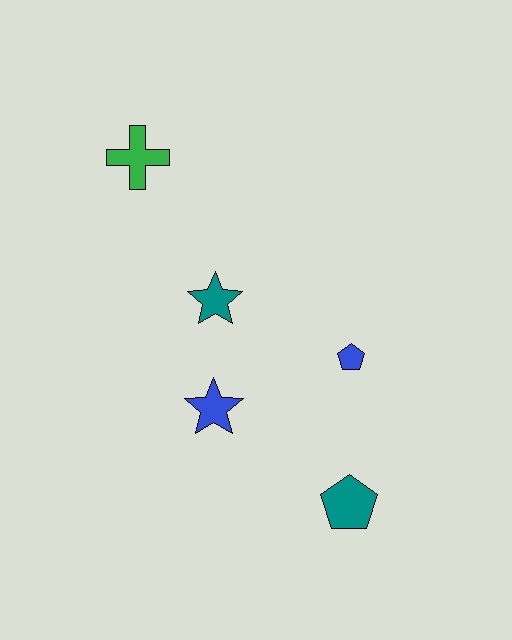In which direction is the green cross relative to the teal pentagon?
The green cross is above the teal pentagon.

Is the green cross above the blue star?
Yes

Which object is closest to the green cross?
The teal star is closest to the green cross.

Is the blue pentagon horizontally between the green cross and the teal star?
No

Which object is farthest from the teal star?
The teal pentagon is farthest from the teal star.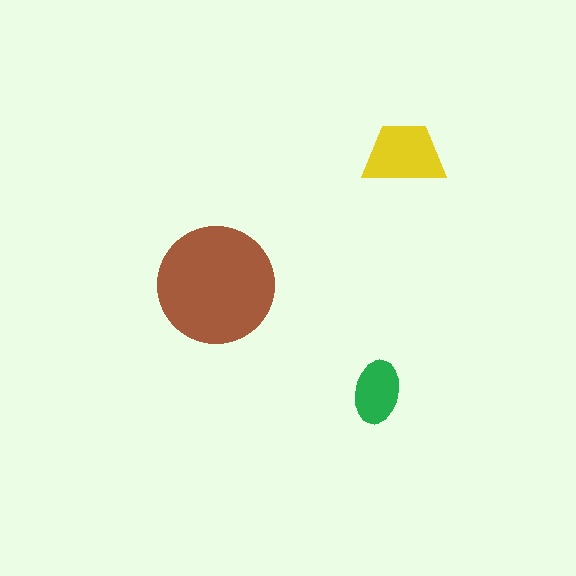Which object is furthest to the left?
The brown circle is leftmost.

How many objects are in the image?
There are 3 objects in the image.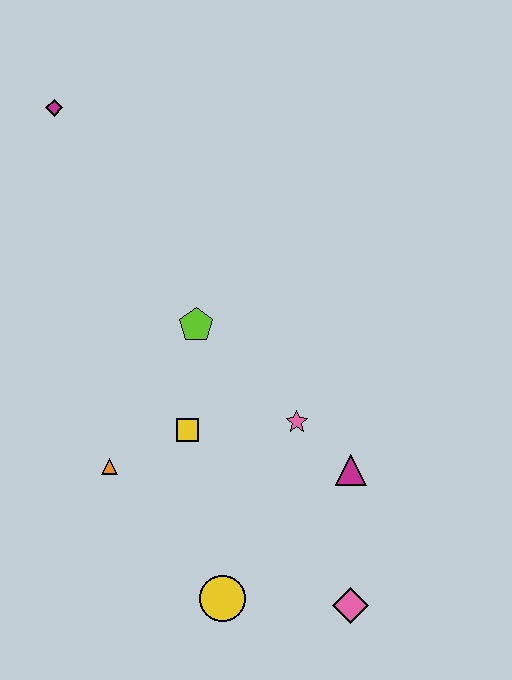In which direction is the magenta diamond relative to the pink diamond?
The magenta diamond is above the pink diamond.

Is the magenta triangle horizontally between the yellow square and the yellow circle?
No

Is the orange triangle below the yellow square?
Yes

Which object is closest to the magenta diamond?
The lime pentagon is closest to the magenta diamond.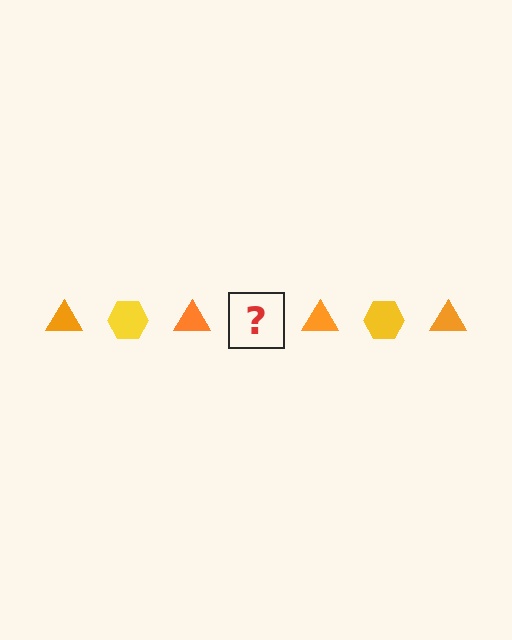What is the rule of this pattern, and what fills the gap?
The rule is that the pattern alternates between orange triangle and yellow hexagon. The gap should be filled with a yellow hexagon.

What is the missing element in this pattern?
The missing element is a yellow hexagon.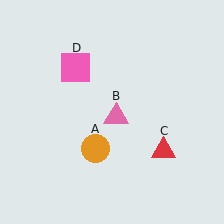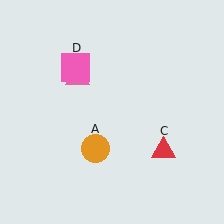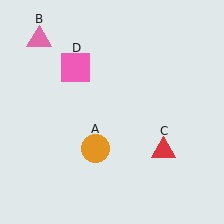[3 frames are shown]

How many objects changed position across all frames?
1 object changed position: pink triangle (object B).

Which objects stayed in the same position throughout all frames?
Orange circle (object A) and red triangle (object C) and pink square (object D) remained stationary.